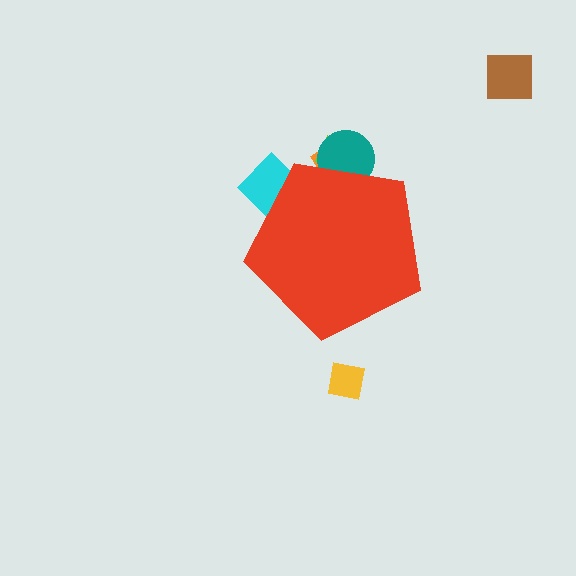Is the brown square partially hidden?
No, the brown square is fully visible.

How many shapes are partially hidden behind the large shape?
4 shapes are partially hidden.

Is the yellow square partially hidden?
No, the yellow square is fully visible.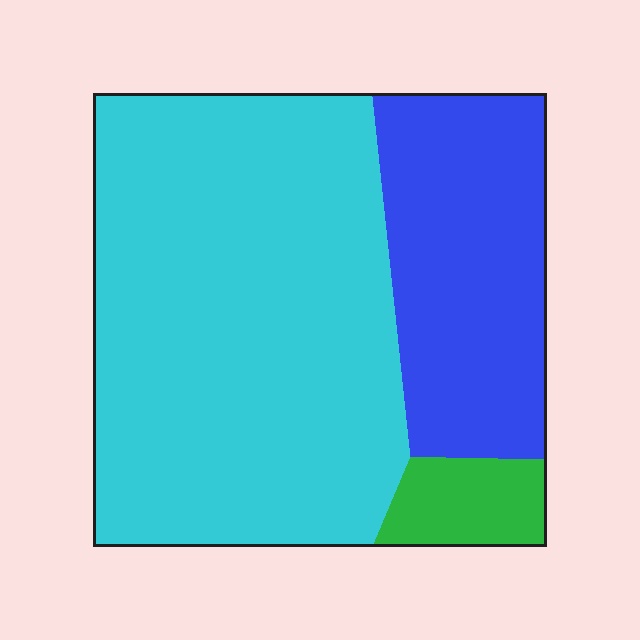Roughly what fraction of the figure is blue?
Blue covers 28% of the figure.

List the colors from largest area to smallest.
From largest to smallest: cyan, blue, green.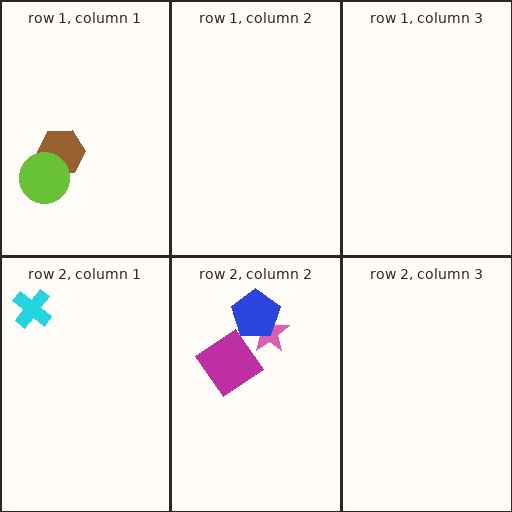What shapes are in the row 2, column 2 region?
The pink star, the blue pentagon, the magenta diamond.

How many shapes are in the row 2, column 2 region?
3.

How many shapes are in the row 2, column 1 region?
1.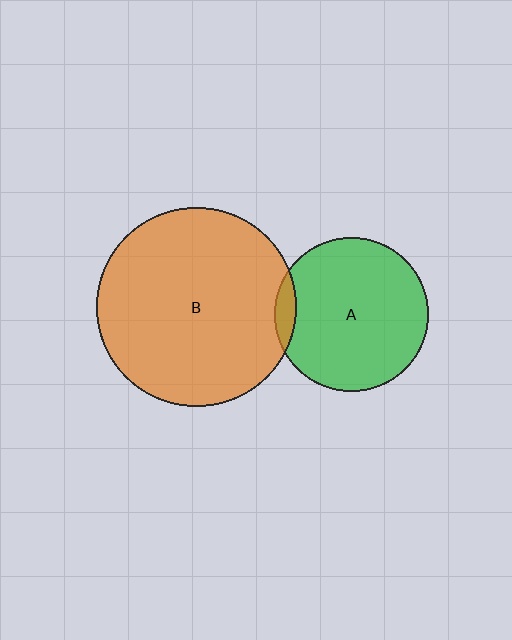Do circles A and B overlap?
Yes.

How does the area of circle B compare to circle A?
Approximately 1.7 times.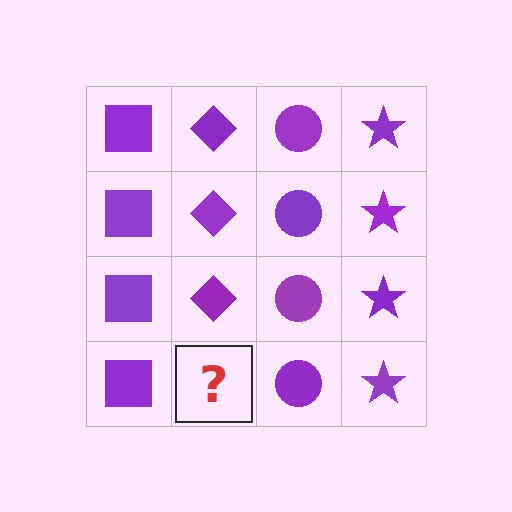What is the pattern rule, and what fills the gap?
The rule is that each column has a consistent shape. The gap should be filled with a purple diamond.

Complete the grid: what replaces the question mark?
The question mark should be replaced with a purple diamond.